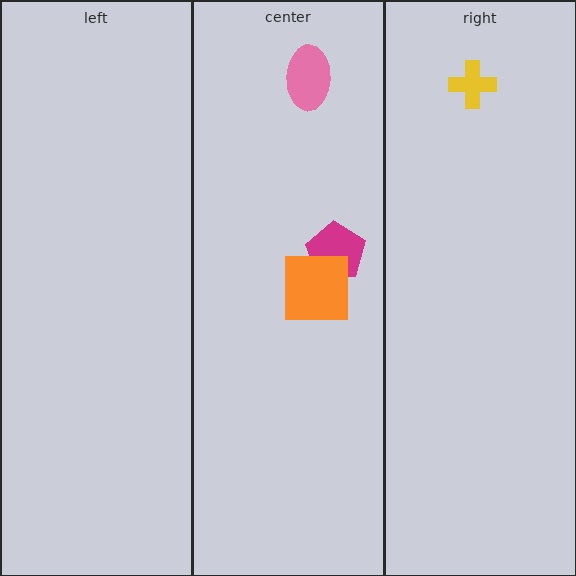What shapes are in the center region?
The magenta pentagon, the orange square, the pink ellipse.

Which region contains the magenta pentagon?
The center region.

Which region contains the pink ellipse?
The center region.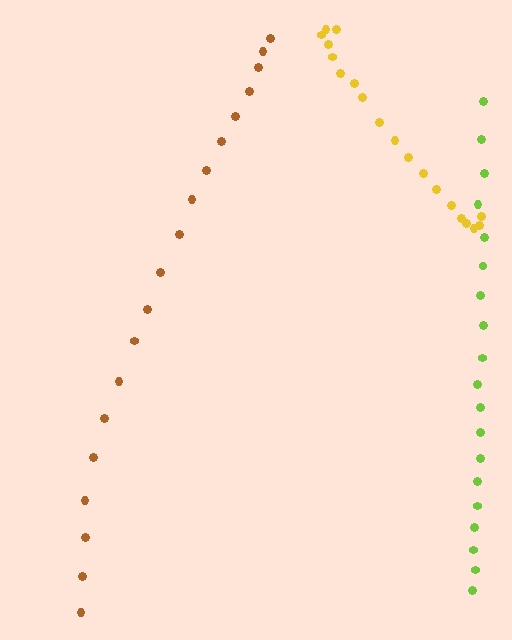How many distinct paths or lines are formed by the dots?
There are 3 distinct paths.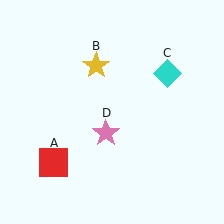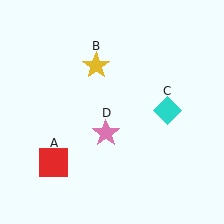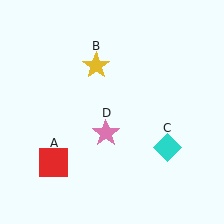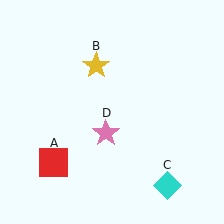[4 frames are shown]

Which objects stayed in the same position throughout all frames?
Red square (object A) and yellow star (object B) and pink star (object D) remained stationary.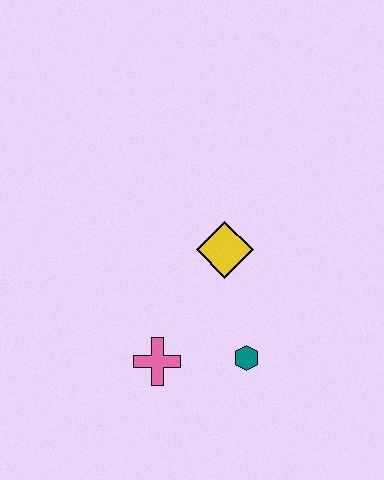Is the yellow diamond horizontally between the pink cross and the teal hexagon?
Yes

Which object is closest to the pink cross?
The teal hexagon is closest to the pink cross.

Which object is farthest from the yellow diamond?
The pink cross is farthest from the yellow diamond.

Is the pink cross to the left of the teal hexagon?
Yes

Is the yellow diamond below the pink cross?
No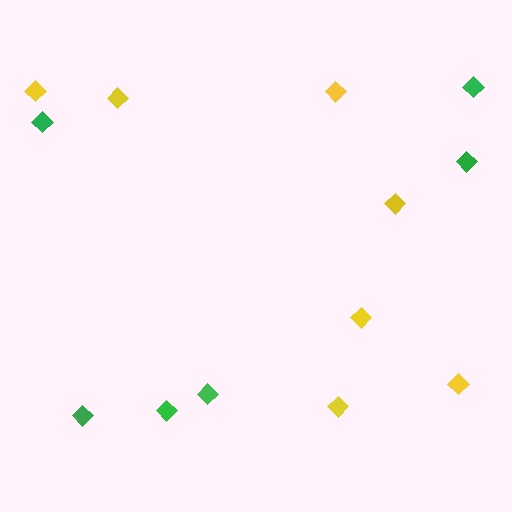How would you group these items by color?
There are 2 groups: one group of green diamonds (6) and one group of yellow diamonds (7).